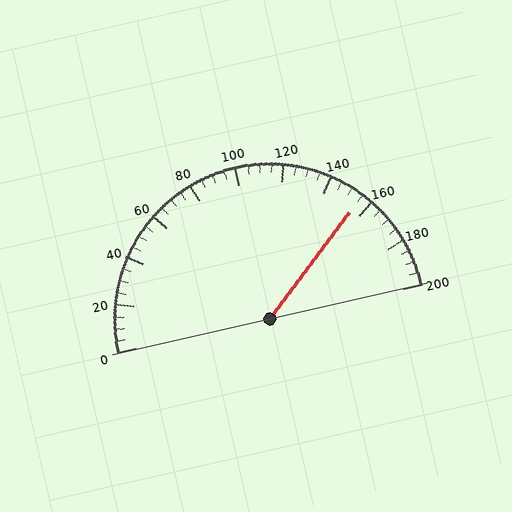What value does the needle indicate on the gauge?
The needle indicates approximately 155.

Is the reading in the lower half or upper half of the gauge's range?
The reading is in the upper half of the range (0 to 200).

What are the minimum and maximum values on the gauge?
The gauge ranges from 0 to 200.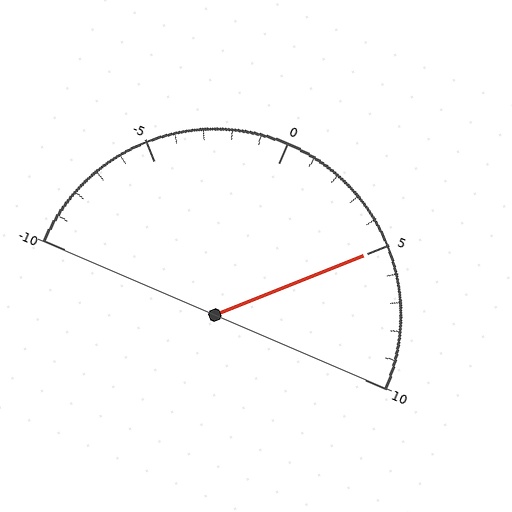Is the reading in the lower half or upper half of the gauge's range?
The reading is in the upper half of the range (-10 to 10).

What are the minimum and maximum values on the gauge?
The gauge ranges from -10 to 10.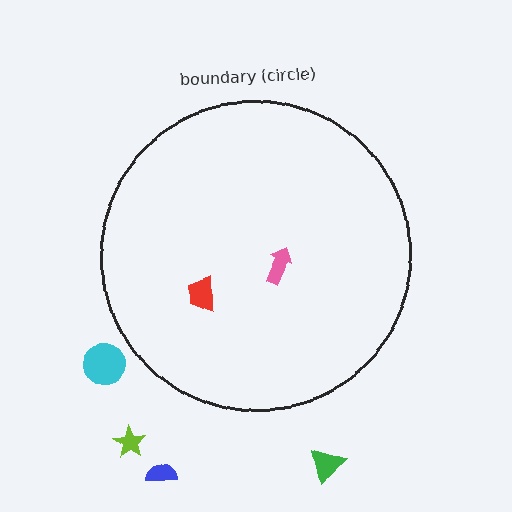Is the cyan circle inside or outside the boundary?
Outside.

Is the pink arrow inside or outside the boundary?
Inside.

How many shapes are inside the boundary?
2 inside, 4 outside.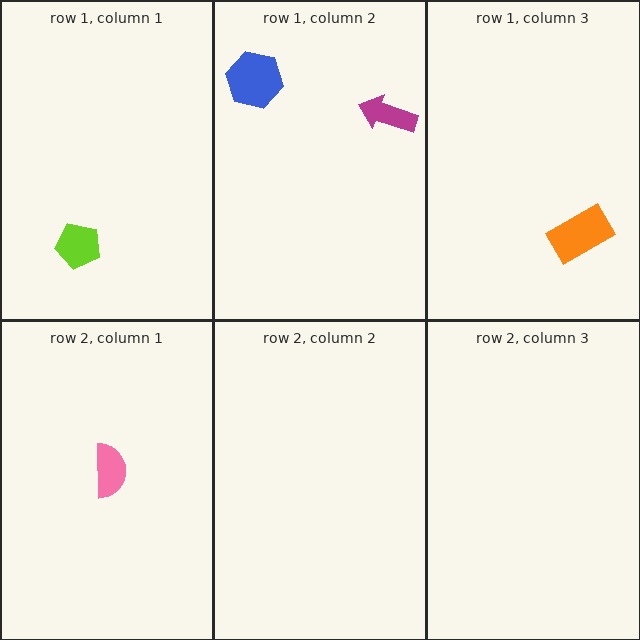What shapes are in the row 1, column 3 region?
The orange rectangle.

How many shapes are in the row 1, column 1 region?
1.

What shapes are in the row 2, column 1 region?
The pink semicircle.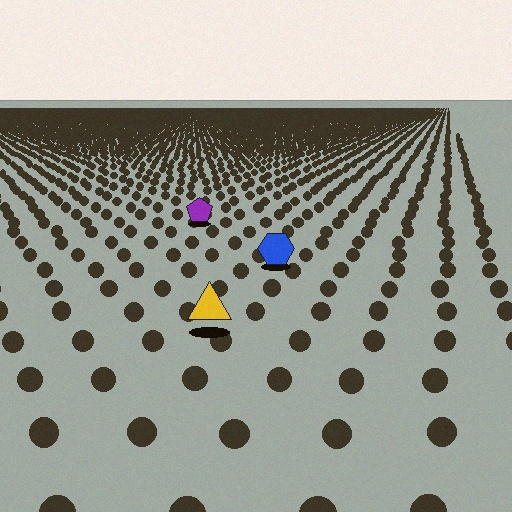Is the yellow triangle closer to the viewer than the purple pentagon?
Yes. The yellow triangle is closer — you can tell from the texture gradient: the ground texture is coarser near it.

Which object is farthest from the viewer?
The purple pentagon is farthest from the viewer. It appears smaller and the ground texture around it is denser.